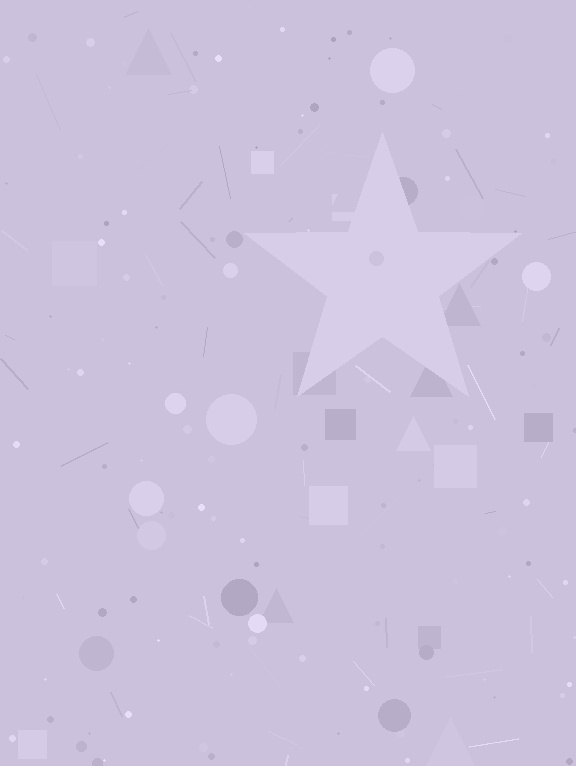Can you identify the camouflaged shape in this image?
The camouflaged shape is a star.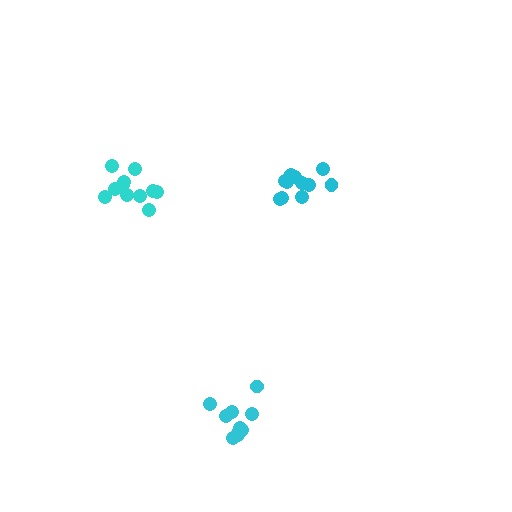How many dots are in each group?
Group 1: 11 dots, Group 2: 12 dots, Group 3: 11 dots (34 total).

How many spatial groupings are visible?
There are 3 spatial groupings.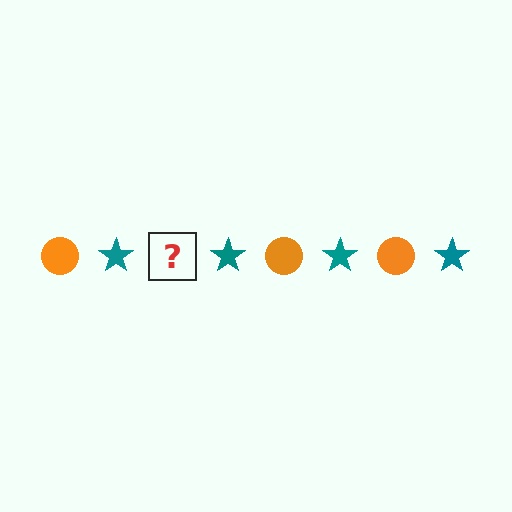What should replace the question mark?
The question mark should be replaced with an orange circle.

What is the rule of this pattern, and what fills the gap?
The rule is that the pattern alternates between orange circle and teal star. The gap should be filled with an orange circle.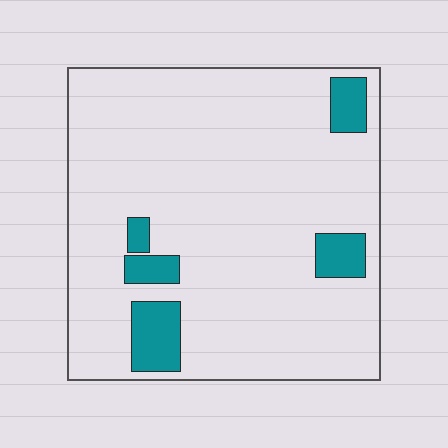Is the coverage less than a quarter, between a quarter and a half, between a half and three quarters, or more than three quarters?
Less than a quarter.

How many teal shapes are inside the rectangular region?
5.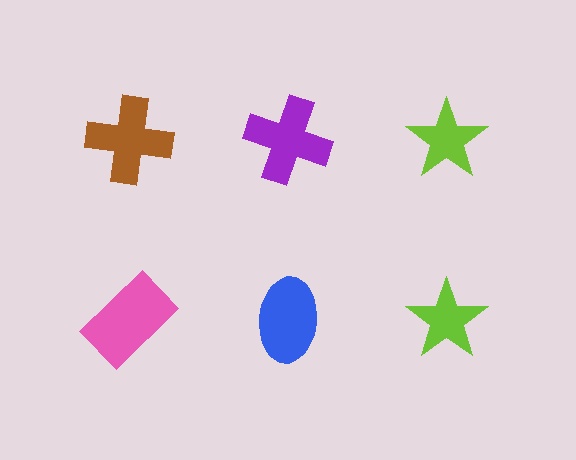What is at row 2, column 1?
A pink rectangle.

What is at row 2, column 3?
A lime star.